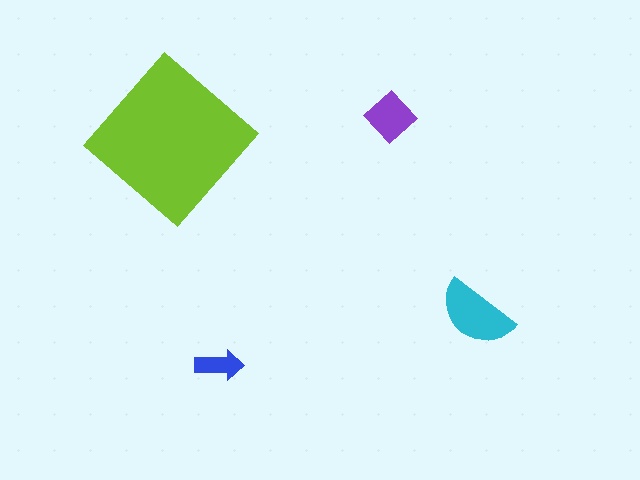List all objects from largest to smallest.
The lime diamond, the cyan semicircle, the purple diamond, the blue arrow.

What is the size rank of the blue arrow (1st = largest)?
4th.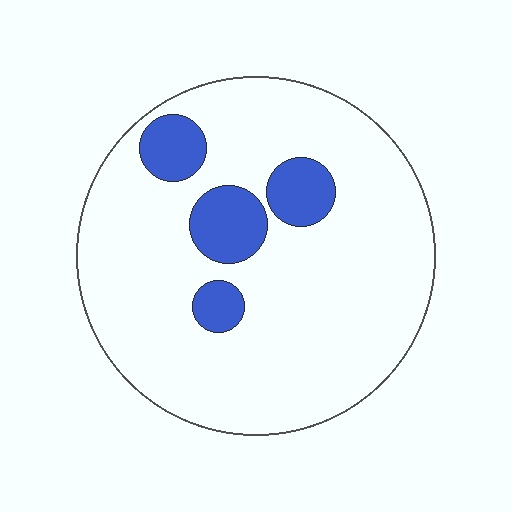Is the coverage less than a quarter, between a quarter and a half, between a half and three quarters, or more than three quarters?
Less than a quarter.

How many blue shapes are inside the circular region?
4.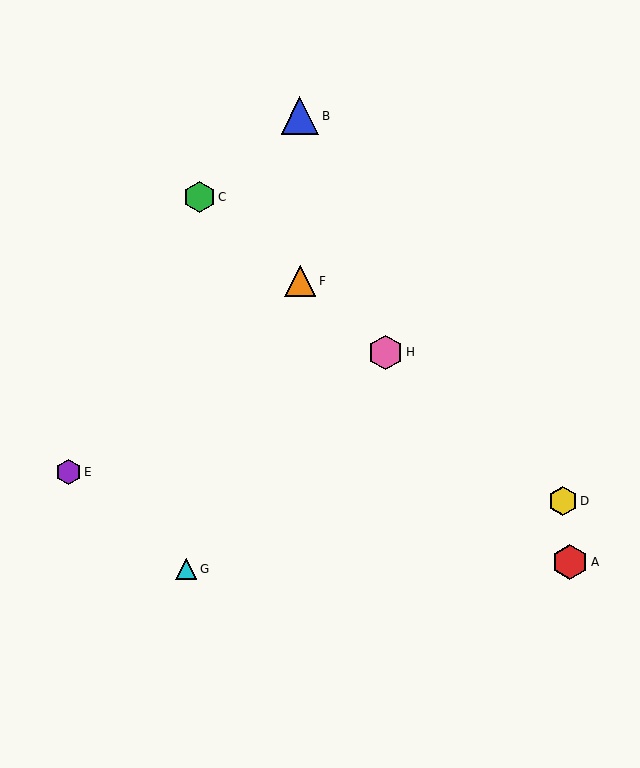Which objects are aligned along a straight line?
Objects C, D, F, H are aligned along a straight line.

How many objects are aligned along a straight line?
4 objects (C, D, F, H) are aligned along a straight line.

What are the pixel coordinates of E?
Object E is at (68, 472).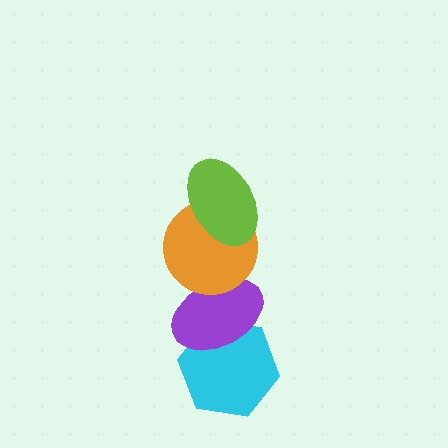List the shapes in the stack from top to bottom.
From top to bottom: the lime ellipse, the orange circle, the purple ellipse, the cyan hexagon.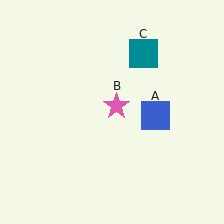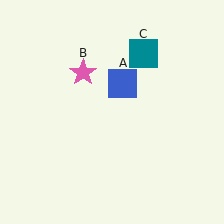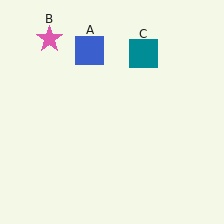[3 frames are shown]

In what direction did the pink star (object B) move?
The pink star (object B) moved up and to the left.